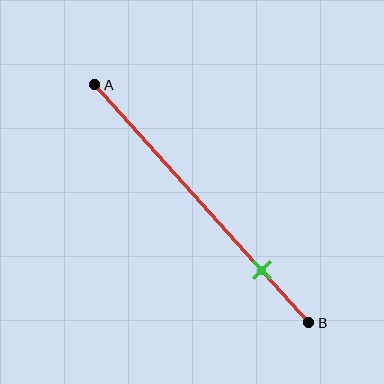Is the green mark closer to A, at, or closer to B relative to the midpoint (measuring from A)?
The green mark is closer to point B than the midpoint of segment AB.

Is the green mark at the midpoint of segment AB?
No, the mark is at about 80% from A, not at the 50% midpoint.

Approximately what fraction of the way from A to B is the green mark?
The green mark is approximately 80% of the way from A to B.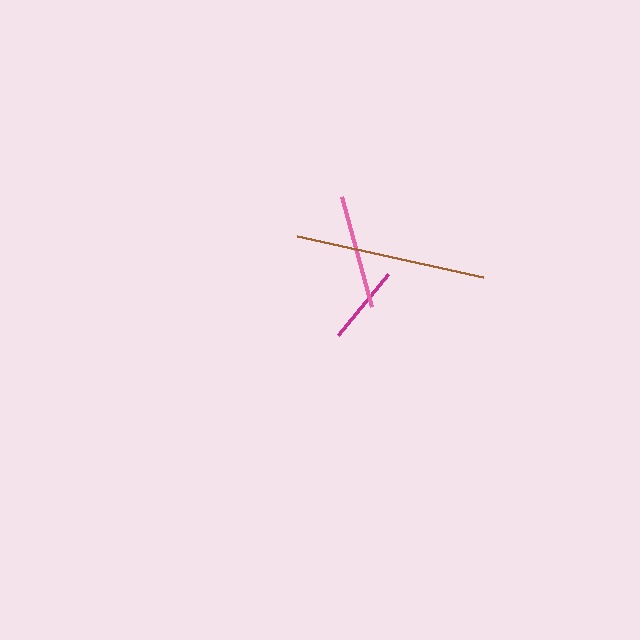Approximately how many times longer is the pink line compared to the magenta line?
The pink line is approximately 1.4 times the length of the magenta line.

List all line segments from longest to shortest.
From longest to shortest: brown, pink, magenta.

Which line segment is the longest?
The brown line is the longest at approximately 191 pixels.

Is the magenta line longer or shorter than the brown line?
The brown line is longer than the magenta line.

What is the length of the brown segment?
The brown segment is approximately 191 pixels long.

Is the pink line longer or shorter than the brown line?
The brown line is longer than the pink line.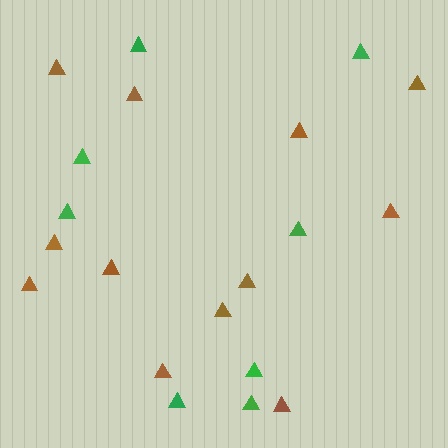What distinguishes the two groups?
There are 2 groups: one group of brown triangles (12) and one group of green triangles (8).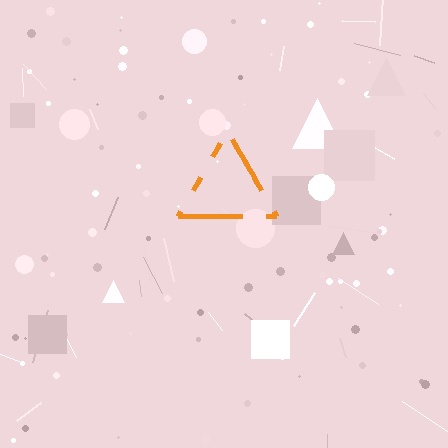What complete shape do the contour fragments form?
The contour fragments form a triangle.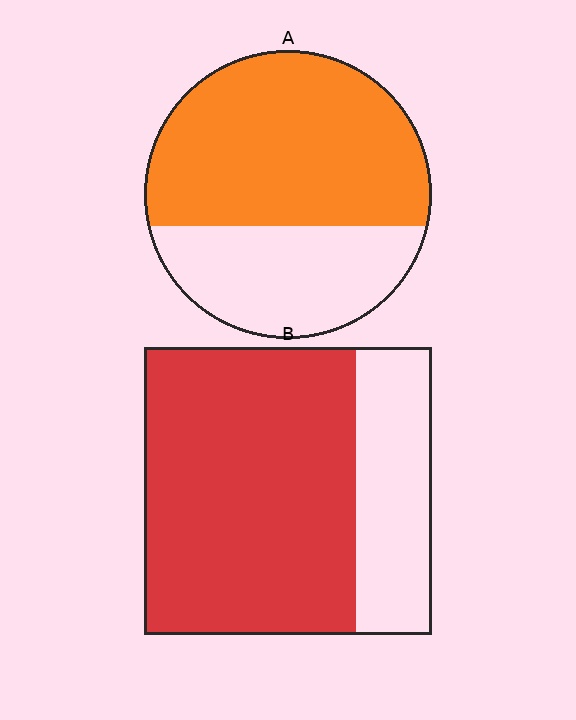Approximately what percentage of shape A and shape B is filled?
A is approximately 65% and B is approximately 75%.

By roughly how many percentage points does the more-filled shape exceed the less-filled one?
By roughly 10 percentage points (B over A).